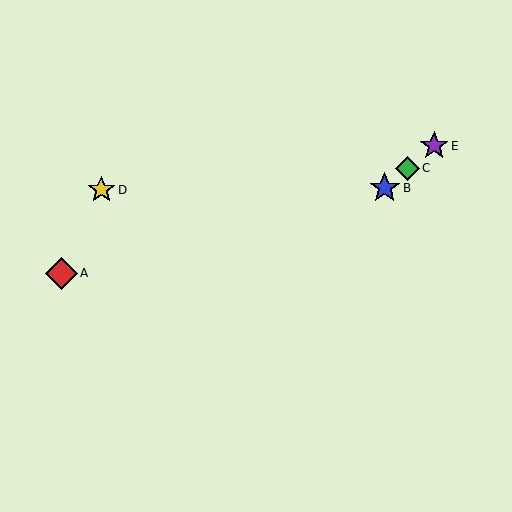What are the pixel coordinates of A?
Object A is at (61, 273).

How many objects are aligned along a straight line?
3 objects (B, C, E) are aligned along a straight line.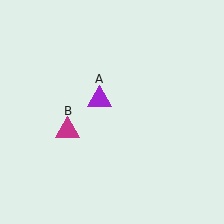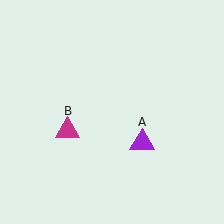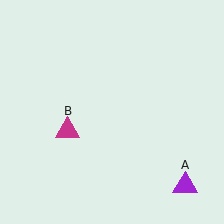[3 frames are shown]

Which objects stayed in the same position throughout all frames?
Magenta triangle (object B) remained stationary.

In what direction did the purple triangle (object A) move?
The purple triangle (object A) moved down and to the right.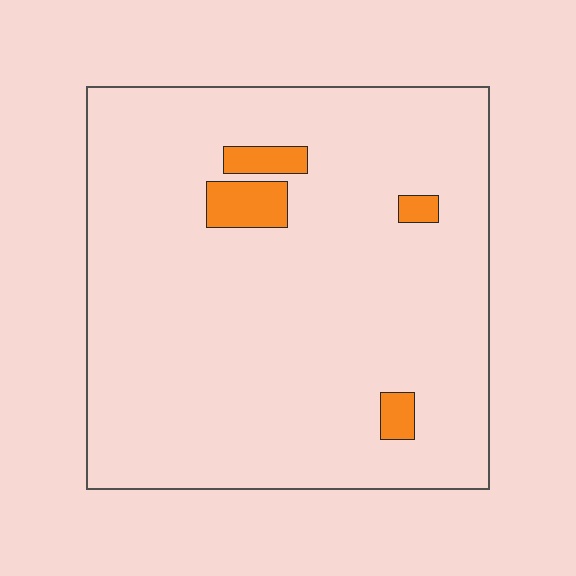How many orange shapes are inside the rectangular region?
4.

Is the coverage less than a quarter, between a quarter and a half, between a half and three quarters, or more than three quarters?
Less than a quarter.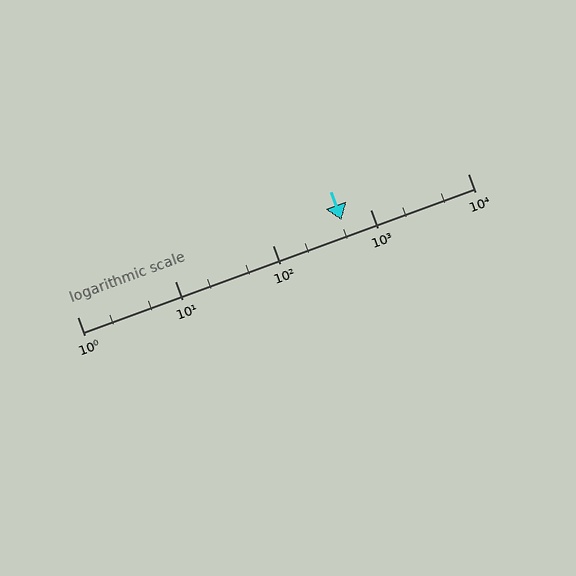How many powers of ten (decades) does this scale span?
The scale spans 4 decades, from 1 to 10000.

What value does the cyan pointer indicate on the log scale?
The pointer indicates approximately 510.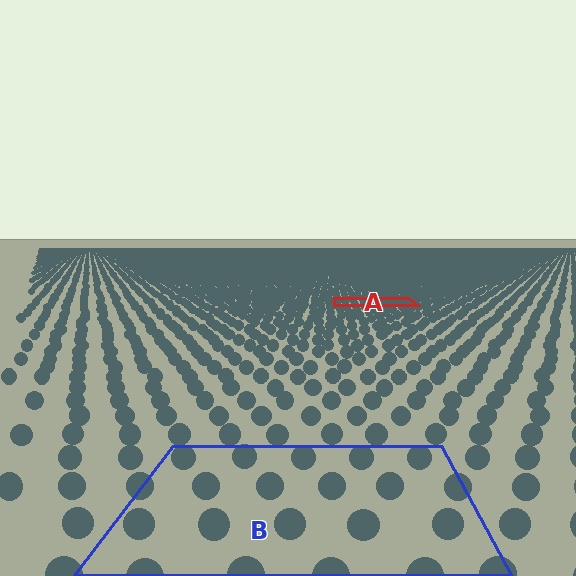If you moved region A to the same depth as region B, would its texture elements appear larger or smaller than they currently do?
They would appear larger. At a closer depth, the same texture elements are projected at a bigger on-screen size.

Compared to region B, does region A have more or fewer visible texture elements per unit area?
Region A has more texture elements per unit area — they are packed more densely because it is farther away.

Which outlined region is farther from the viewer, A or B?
Region A is farther from the viewer — the texture elements inside it appear smaller and more densely packed.